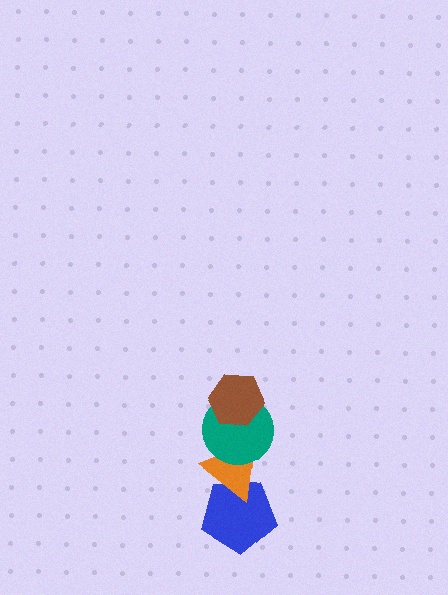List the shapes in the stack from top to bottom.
From top to bottom: the brown hexagon, the teal circle, the orange triangle, the blue pentagon.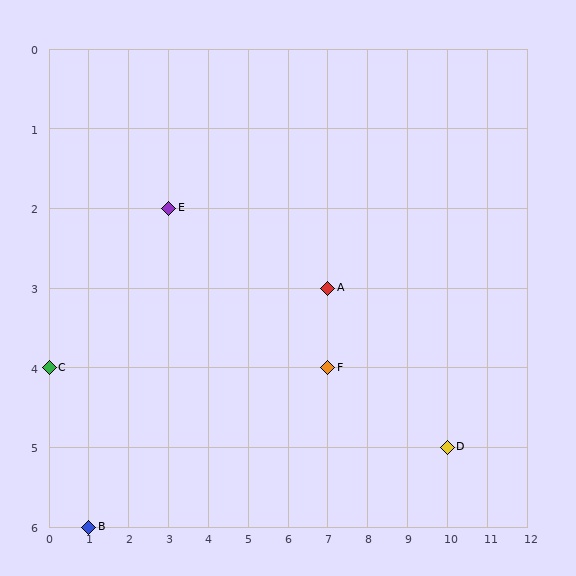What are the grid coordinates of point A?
Point A is at grid coordinates (7, 3).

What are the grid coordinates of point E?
Point E is at grid coordinates (3, 2).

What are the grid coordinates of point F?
Point F is at grid coordinates (7, 4).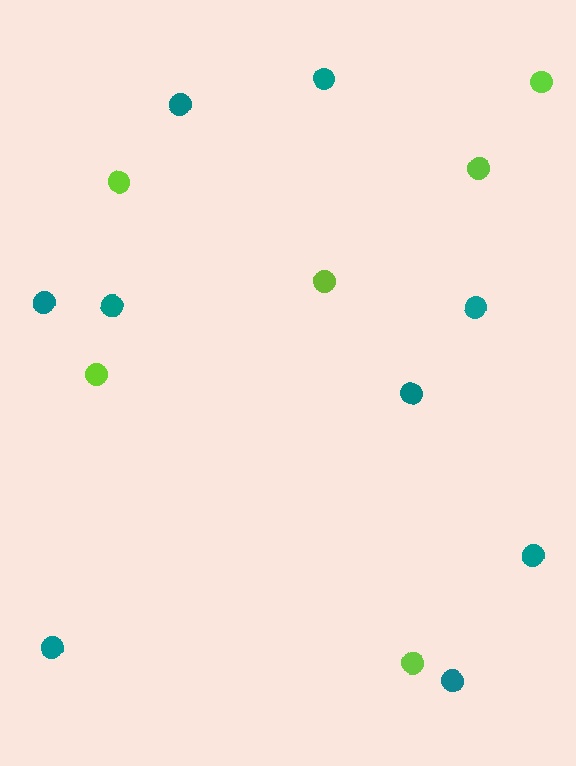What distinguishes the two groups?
There are 2 groups: one group of lime circles (6) and one group of teal circles (9).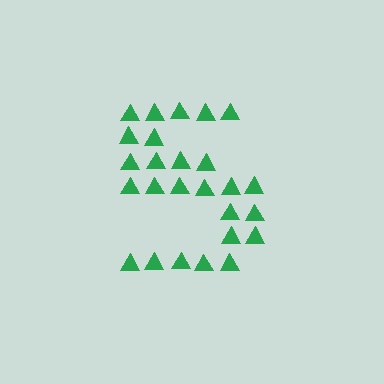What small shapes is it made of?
It is made of small triangles.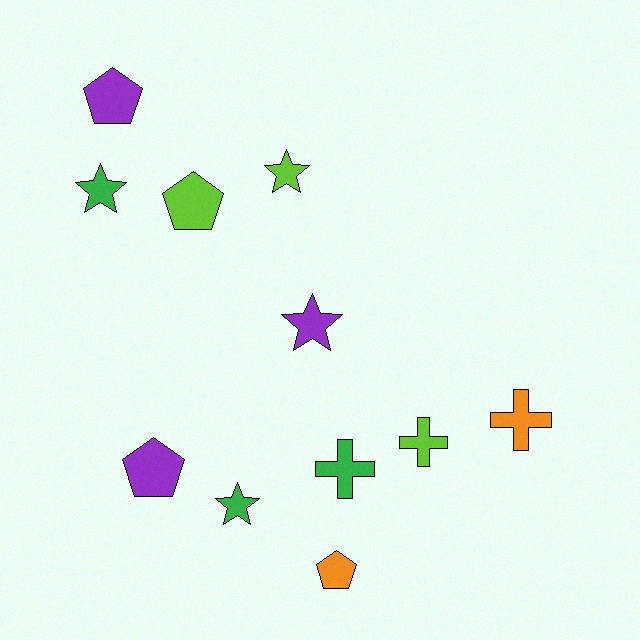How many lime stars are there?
There is 1 lime star.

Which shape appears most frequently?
Pentagon, with 4 objects.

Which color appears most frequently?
Purple, with 3 objects.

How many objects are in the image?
There are 11 objects.